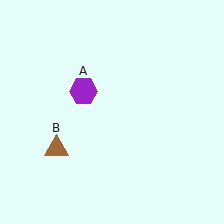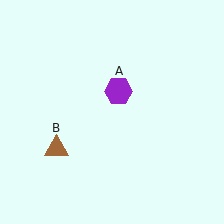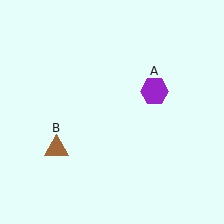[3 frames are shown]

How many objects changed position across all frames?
1 object changed position: purple hexagon (object A).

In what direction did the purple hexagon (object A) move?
The purple hexagon (object A) moved right.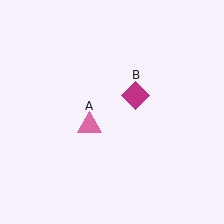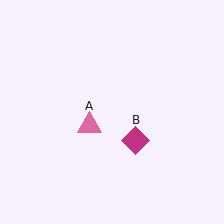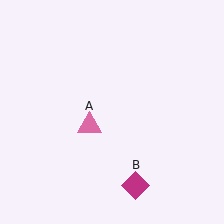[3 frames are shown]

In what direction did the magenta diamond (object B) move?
The magenta diamond (object B) moved down.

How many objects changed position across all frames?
1 object changed position: magenta diamond (object B).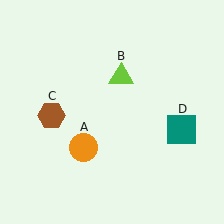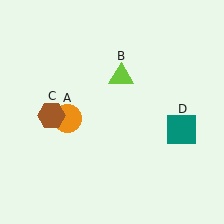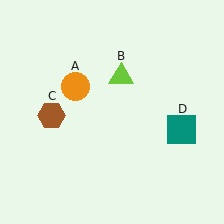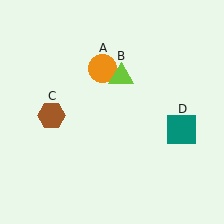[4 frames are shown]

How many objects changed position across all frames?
1 object changed position: orange circle (object A).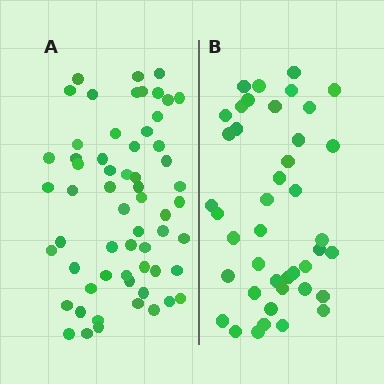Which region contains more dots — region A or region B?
Region A (the left region) has more dots.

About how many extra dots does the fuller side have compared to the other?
Region A has approximately 20 more dots than region B.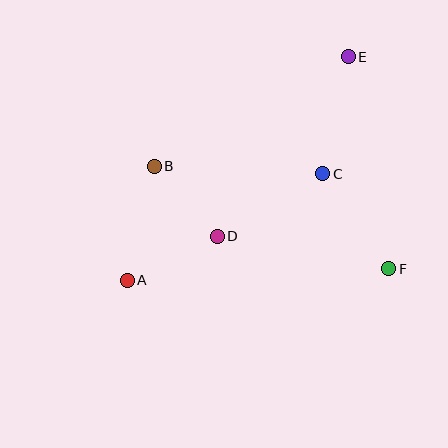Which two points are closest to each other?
Points B and D are closest to each other.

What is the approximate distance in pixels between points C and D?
The distance between C and D is approximately 123 pixels.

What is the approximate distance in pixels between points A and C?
The distance between A and C is approximately 223 pixels.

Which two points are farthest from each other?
Points A and E are farthest from each other.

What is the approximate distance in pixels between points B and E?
The distance between B and E is approximately 223 pixels.